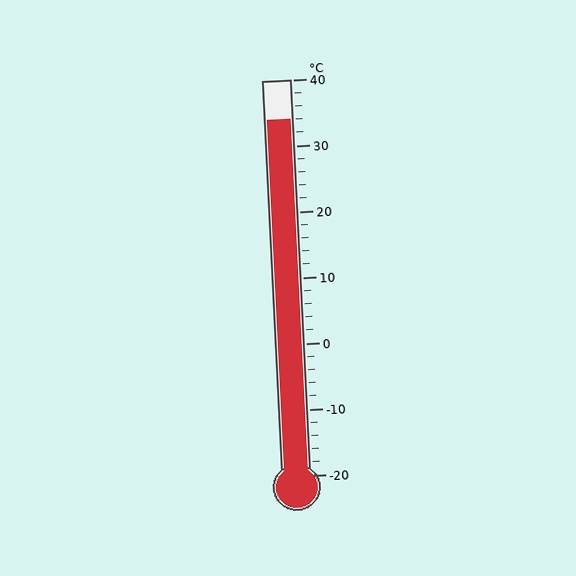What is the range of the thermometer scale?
The thermometer scale ranges from -20°C to 40°C.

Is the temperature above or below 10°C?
The temperature is above 10°C.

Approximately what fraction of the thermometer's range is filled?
The thermometer is filled to approximately 90% of its range.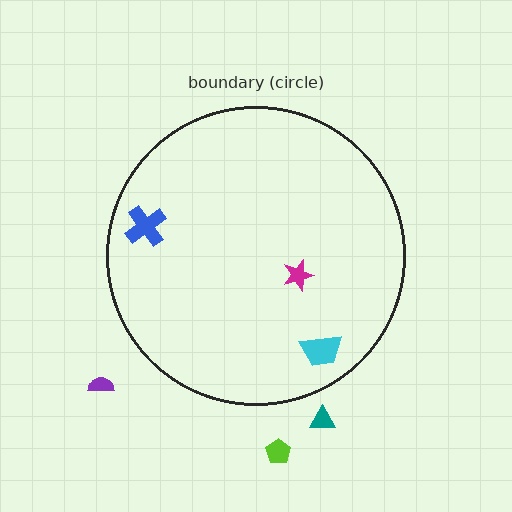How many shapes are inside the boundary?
3 inside, 3 outside.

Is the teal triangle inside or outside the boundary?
Outside.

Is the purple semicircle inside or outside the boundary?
Outside.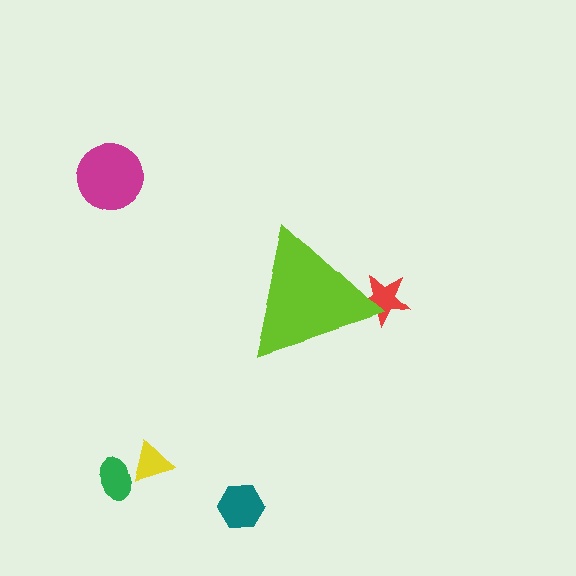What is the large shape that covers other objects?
A lime triangle.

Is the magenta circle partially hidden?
No, the magenta circle is fully visible.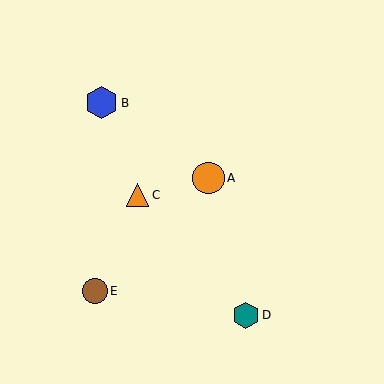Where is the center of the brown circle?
The center of the brown circle is at (95, 291).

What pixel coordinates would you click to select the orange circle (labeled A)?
Click at (208, 178) to select the orange circle A.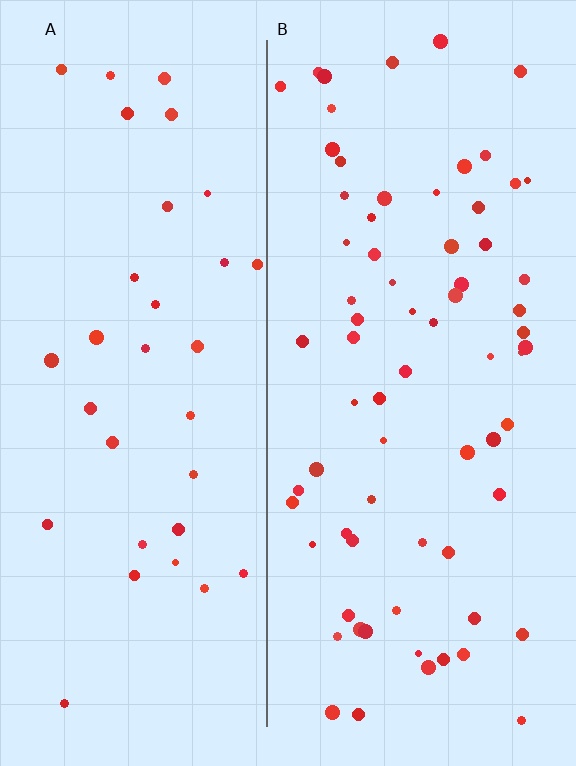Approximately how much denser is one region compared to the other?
Approximately 2.1× — region B over region A.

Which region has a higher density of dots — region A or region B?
B (the right).